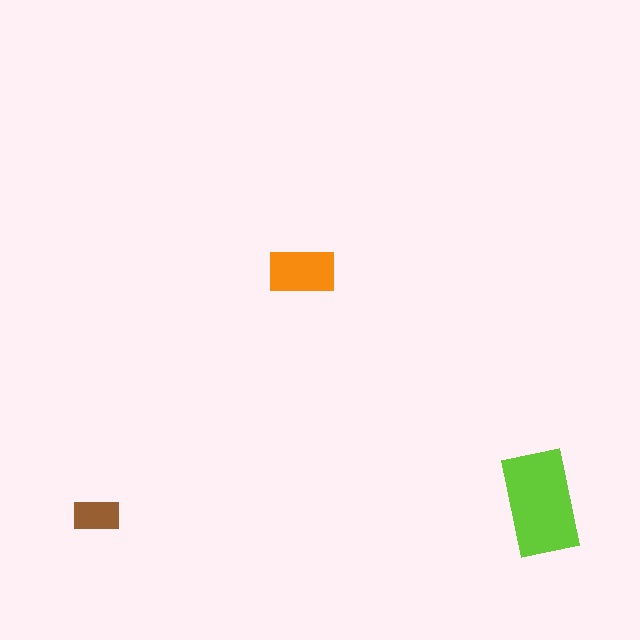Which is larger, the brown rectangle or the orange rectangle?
The orange one.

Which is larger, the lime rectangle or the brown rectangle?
The lime one.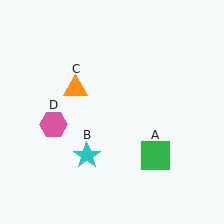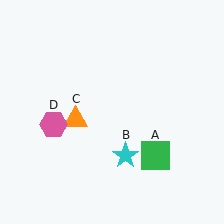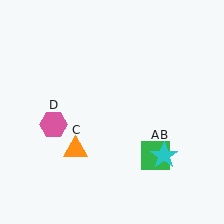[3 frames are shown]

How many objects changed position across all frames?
2 objects changed position: cyan star (object B), orange triangle (object C).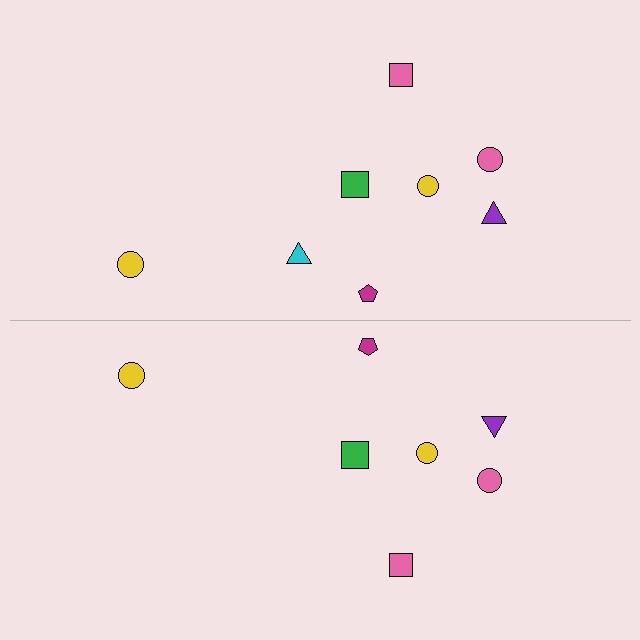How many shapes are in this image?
There are 15 shapes in this image.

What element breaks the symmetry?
A cyan triangle is missing from the bottom side.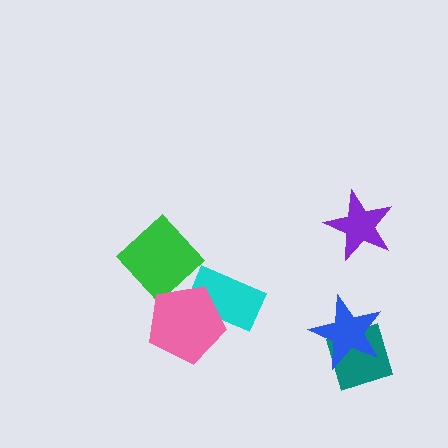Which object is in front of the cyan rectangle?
The pink pentagon is in front of the cyan rectangle.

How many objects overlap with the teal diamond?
1 object overlaps with the teal diamond.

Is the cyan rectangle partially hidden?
Yes, it is partially covered by another shape.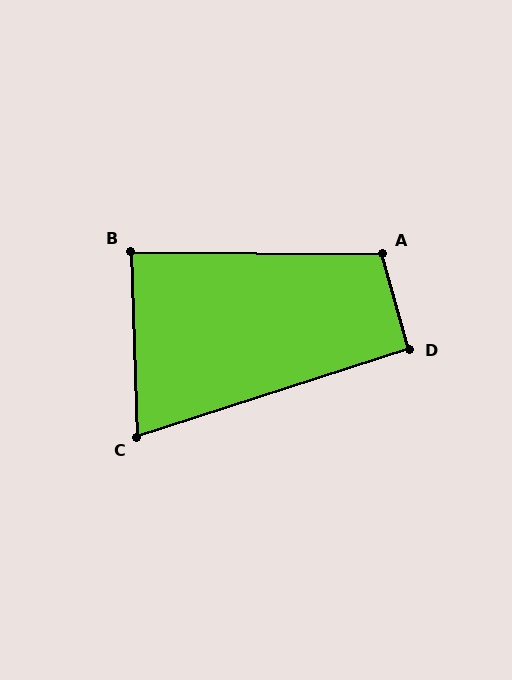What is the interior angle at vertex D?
Approximately 92 degrees (approximately right).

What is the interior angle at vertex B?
Approximately 88 degrees (approximately right).